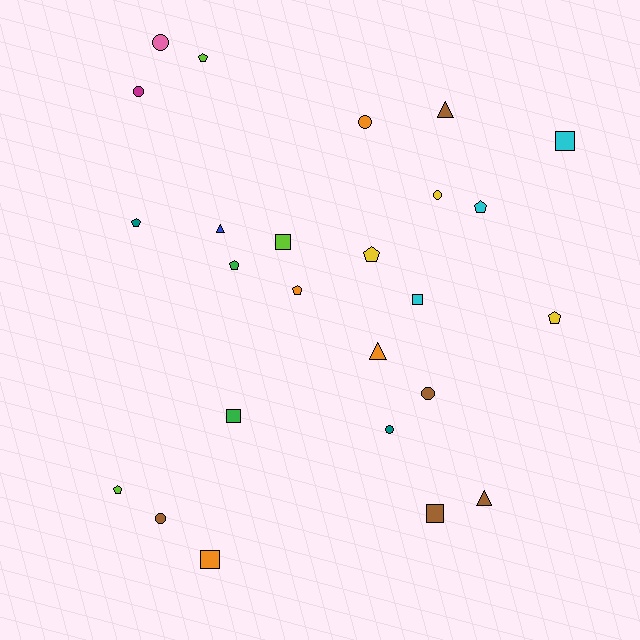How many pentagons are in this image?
There are 8 pentagons.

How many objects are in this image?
There are 25 objects.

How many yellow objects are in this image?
There are 3 yellow objects.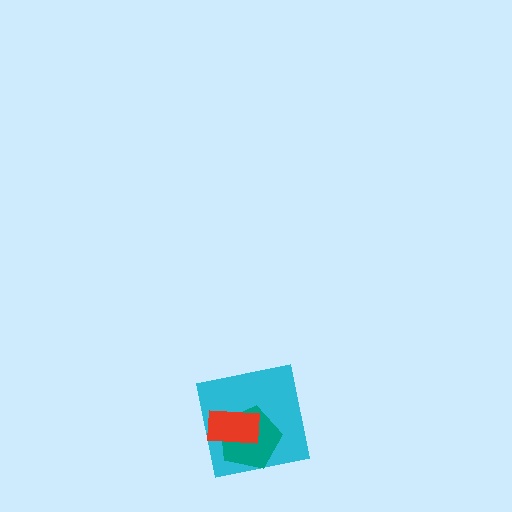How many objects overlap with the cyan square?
2 objects overlap with the cyan square.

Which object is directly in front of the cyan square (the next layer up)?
The teal pentagon is directly in front of the cyan square.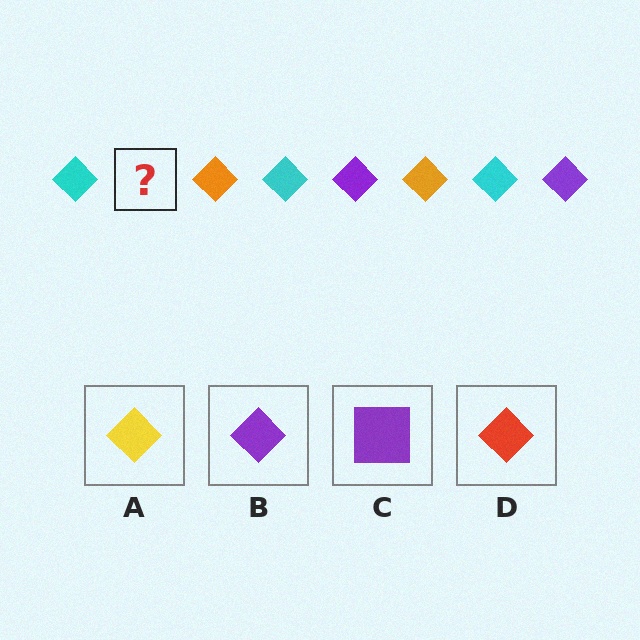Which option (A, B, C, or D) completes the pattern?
B.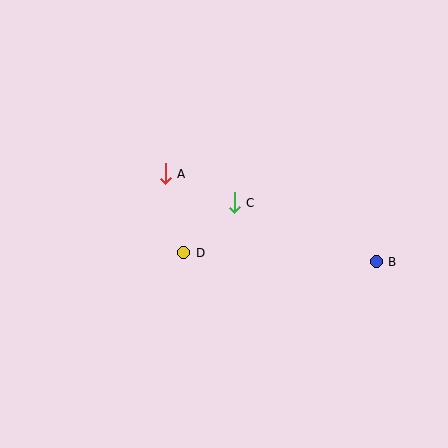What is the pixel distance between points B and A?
The distance between B and A is 229 pixels.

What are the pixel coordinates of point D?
Point D is at (184, 253).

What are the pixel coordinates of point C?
Point C is at (234, 203).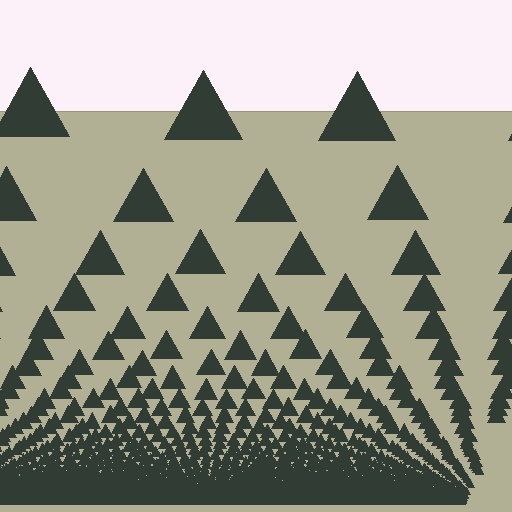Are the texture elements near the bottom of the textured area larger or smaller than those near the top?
Smaller. The gradient is inverted — elements near the bottom are smaller and denser.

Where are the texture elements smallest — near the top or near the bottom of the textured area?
Near the bottom.